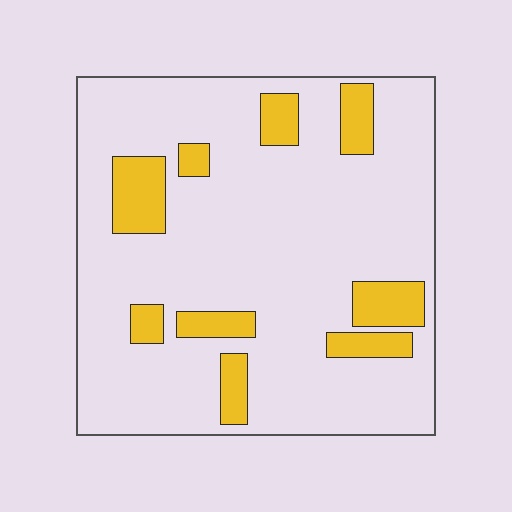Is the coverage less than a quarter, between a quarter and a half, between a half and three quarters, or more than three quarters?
Less than a quarter.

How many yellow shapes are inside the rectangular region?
9.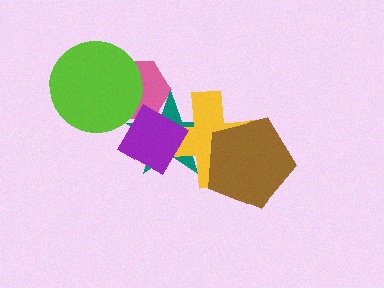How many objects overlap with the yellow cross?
3 objects overlap with the yellow cross.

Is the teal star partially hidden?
Yes, it is partially covered by another shape.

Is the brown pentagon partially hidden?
No, no other shape covers it.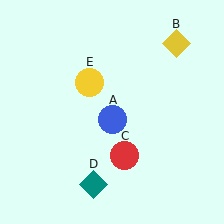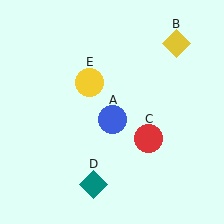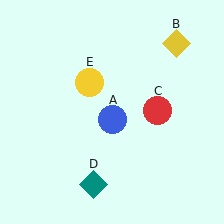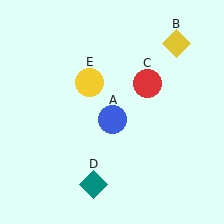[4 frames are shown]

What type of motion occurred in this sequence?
The red circle (object C) rotated counterclockwise around the center of the scene.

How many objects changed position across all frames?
1 object changed position: red circle (object C).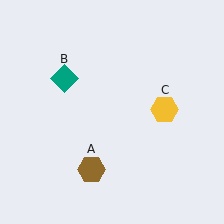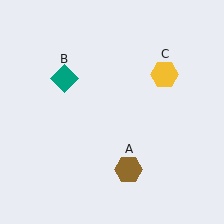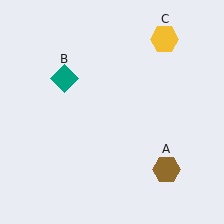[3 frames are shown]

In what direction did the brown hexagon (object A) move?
The brown hexagon (object A) moved right.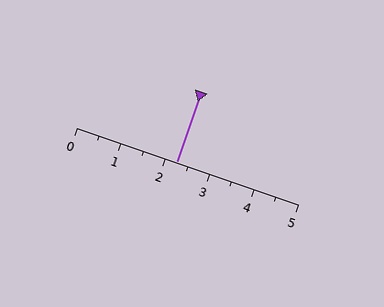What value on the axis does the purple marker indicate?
The marker indicates approximately 2.2.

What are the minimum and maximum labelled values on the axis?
The axis runs from 0 to 5.